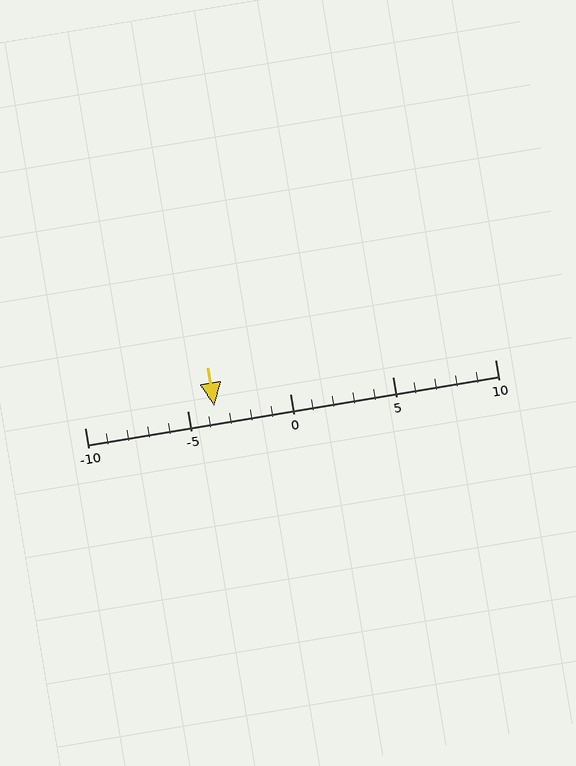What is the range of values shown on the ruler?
The ruler shows values from -10 to 10.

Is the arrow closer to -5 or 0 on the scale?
The arrow is closer to -5.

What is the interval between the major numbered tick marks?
The major tick marks are spaced 5 units apart.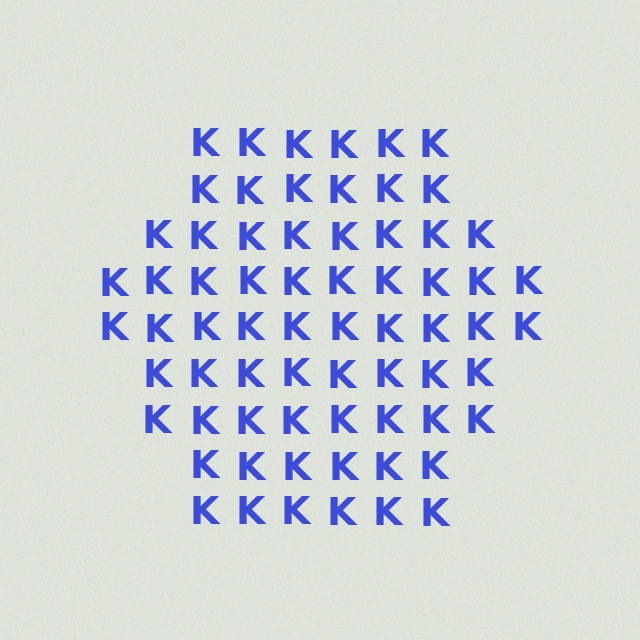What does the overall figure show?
The overall figure shows a hexagon.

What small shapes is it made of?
It is made of small letter K's.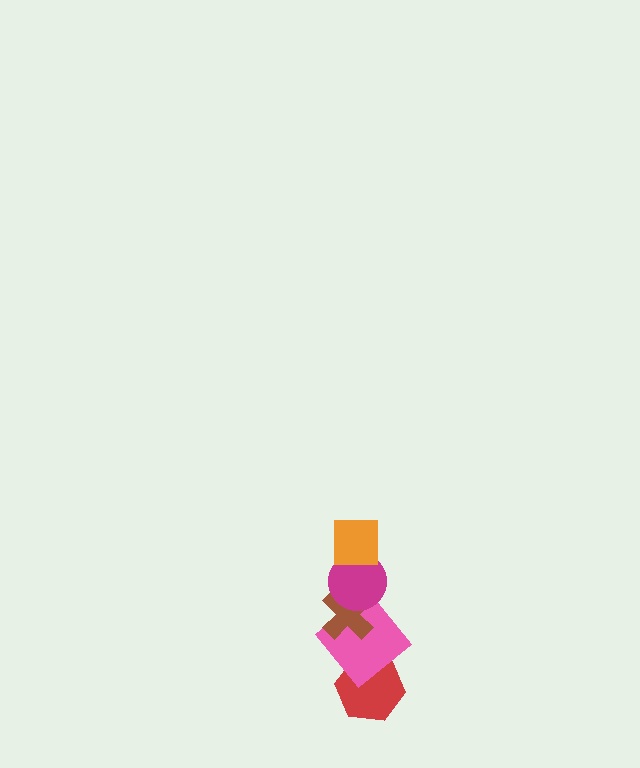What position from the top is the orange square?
The orange square is 1st from the top.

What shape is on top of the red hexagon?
The pink diamond is on top of the red hexagon.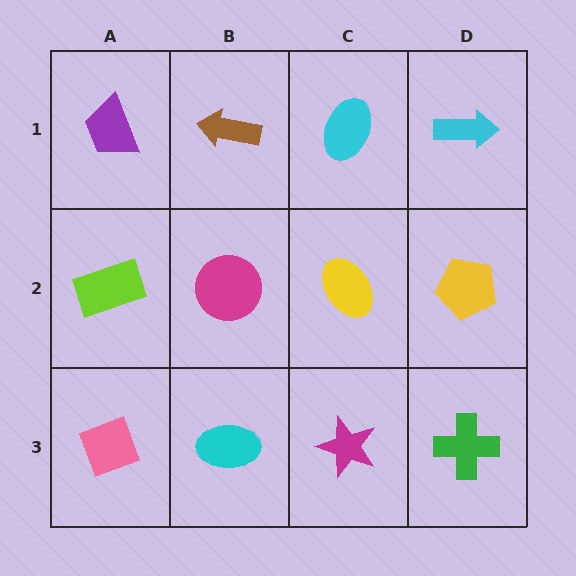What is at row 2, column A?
A lime rectangle.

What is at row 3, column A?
A pink diamond.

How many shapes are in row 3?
4 shapes.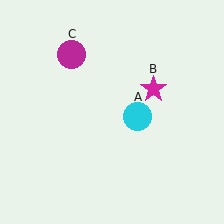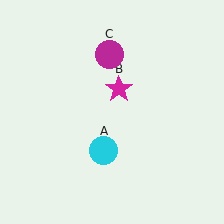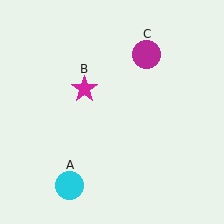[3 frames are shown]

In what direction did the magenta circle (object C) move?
The magenta circle (object C) moved right.